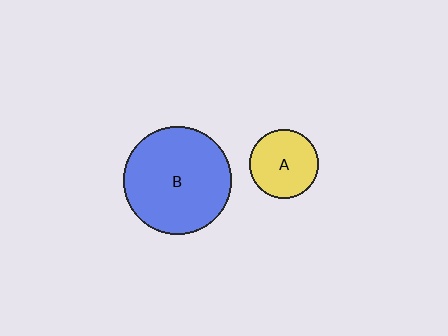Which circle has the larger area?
Circle B (blue).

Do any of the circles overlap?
No, none of the circles overlap.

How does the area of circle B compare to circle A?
Approximately 2.4 times.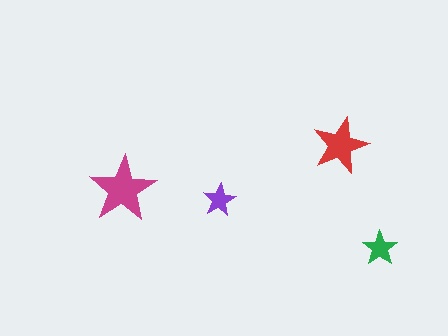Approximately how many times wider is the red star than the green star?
About 1.5 times wider.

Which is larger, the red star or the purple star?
The red one.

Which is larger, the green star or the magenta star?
The magenta one.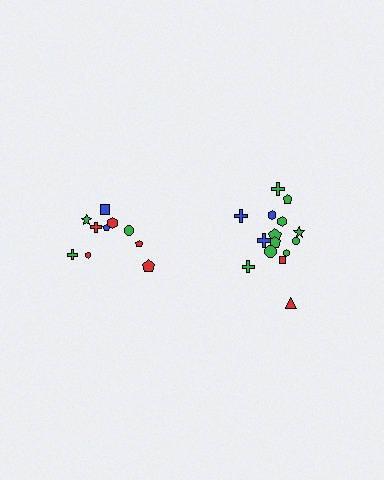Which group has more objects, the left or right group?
The right group.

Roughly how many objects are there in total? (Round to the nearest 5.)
Roughly 25 objects in total.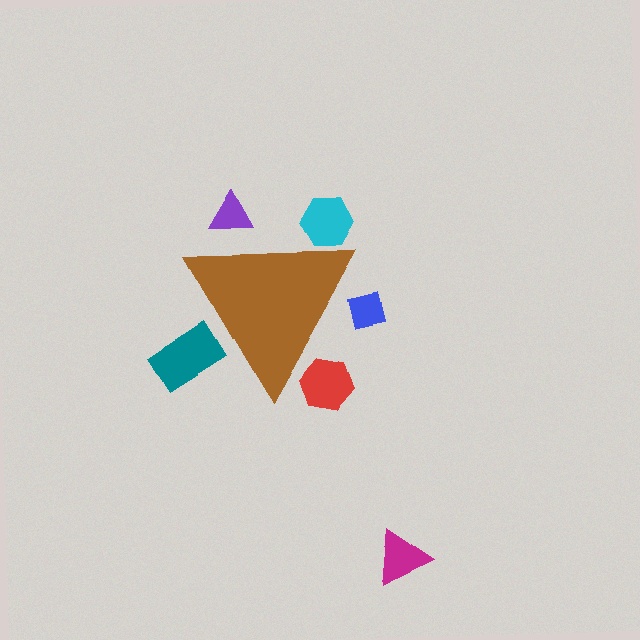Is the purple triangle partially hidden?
Yes, the purple triangle is partially hidden behind the brown triangle.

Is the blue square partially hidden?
Yes, the blue square is partially hidden behind the brown triangle.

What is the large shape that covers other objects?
A brown triangle.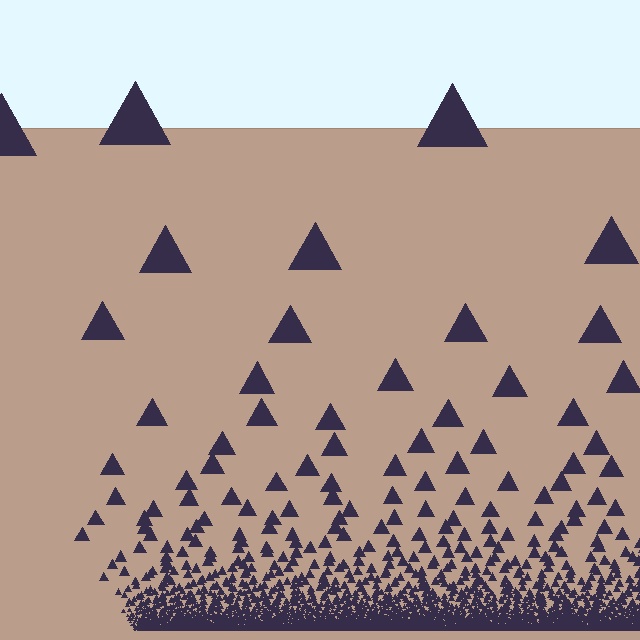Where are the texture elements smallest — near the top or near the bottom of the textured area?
Near the bottom.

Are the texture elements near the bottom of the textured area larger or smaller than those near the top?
Smaller. The gradient is inverted — elements near the bottom are smaller and denser.